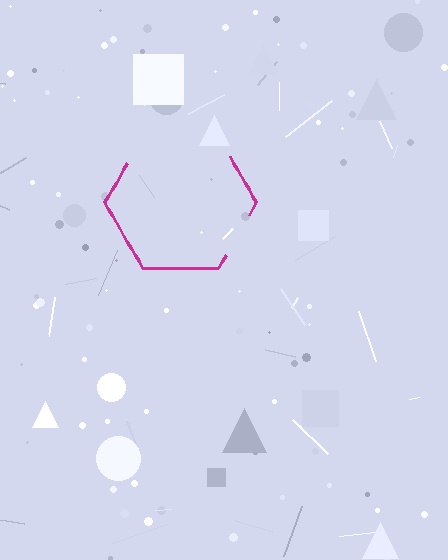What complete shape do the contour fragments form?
The contour fragments form a hexagon.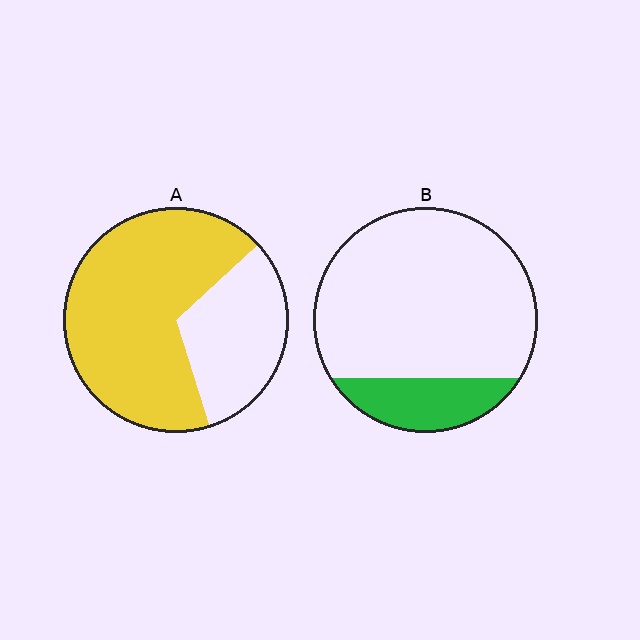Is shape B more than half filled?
No.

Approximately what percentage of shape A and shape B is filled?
A is approximately 70% and B is approximately 20%.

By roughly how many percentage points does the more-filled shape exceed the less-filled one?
By roughly 50 percentage points (A over B).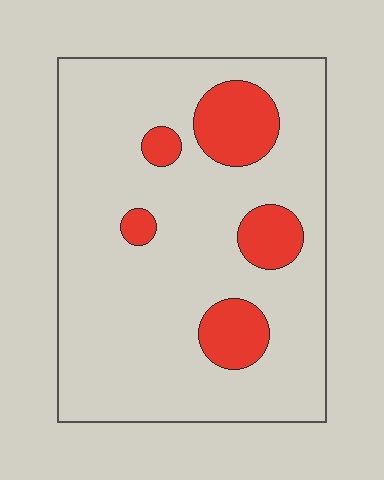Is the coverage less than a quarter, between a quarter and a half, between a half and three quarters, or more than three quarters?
Less than a quarter.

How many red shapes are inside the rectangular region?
5.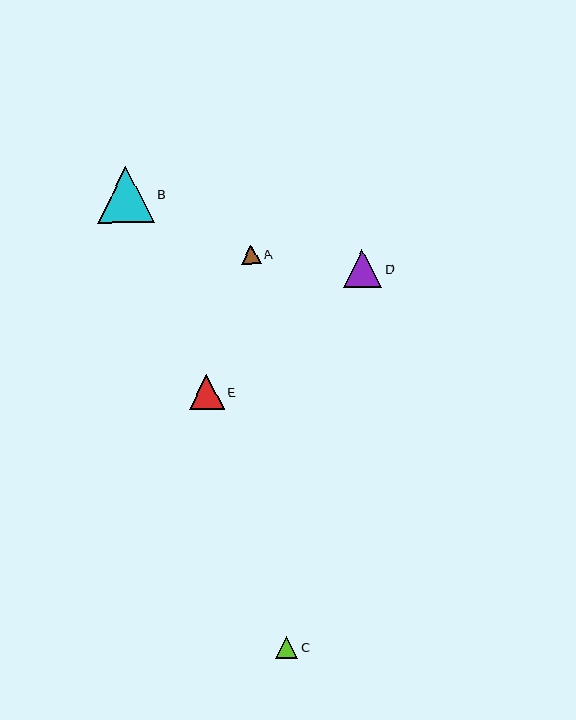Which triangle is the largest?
Triangle B is the largest with a size of approximately 57 pixels.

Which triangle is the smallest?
Triangle A is the smallest with a size of approximately 19 pixels.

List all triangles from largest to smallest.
From largest to smallest: B, D, E, C, A.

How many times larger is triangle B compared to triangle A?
Triangle B is approximately 2.9 times the size of triangle A.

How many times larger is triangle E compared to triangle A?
Triangle E is approximately 1.8 times the size of triangle A.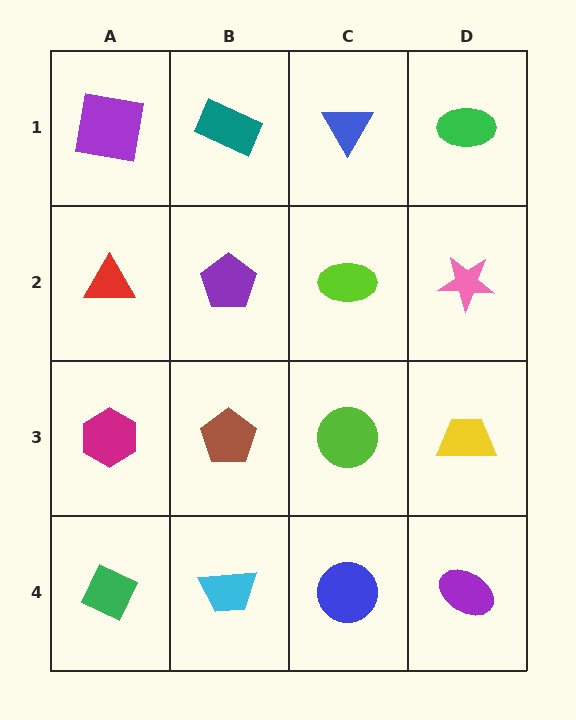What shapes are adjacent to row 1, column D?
A pink star (row 2, column D), a blue triangle (row 1, column C).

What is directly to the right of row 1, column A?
A teal rectangle.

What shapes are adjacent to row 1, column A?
A red triangle (row 2, column A), a teal rectangle (row 1, column B).